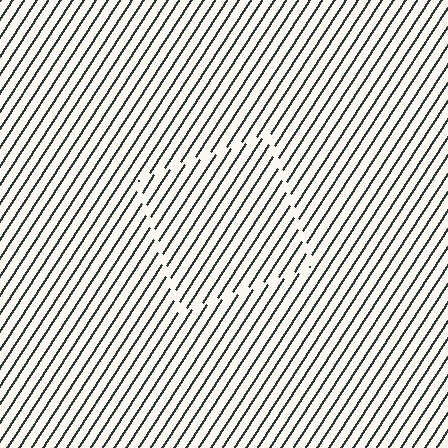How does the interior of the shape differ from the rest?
The interior of the shape contains the same grating, shifted by half a period — the contour is defined by the phase discontinuity where line-ends from the inner and outer gratings abut.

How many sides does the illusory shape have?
4 sides — the line-ends trace a square.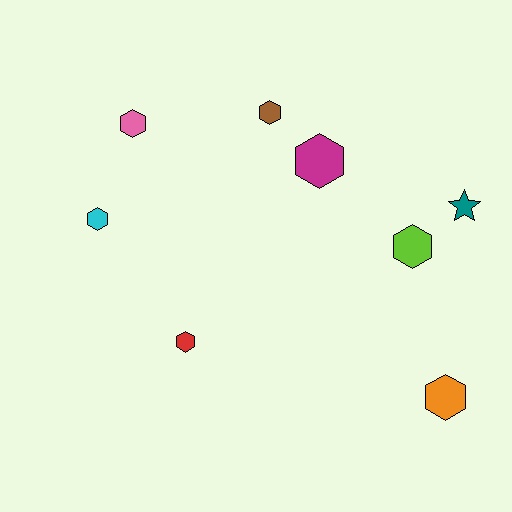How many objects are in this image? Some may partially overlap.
There are 8 objects.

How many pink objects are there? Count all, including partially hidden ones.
There is 1 pink object.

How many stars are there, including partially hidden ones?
There is 1 star.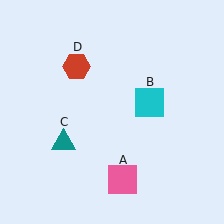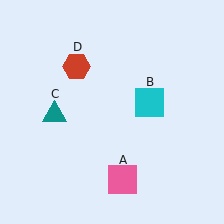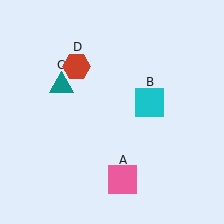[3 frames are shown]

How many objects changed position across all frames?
1 object changed position: teal triangle (object C).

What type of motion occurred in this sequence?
The teal triangle (object C) rotated clockwise around the center of the scene.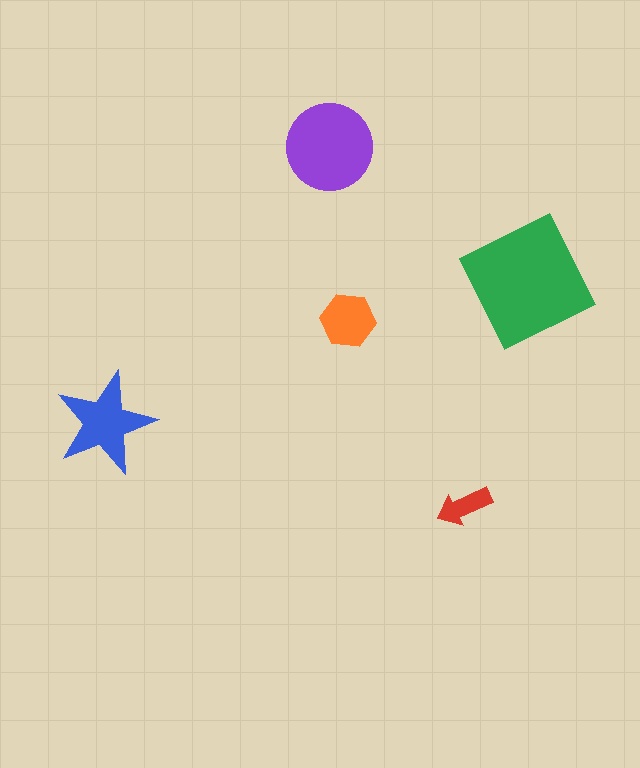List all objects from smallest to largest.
The red arrow, the orange hexagon, the blue star, the purple circle, the green square.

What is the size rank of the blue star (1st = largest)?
3rd.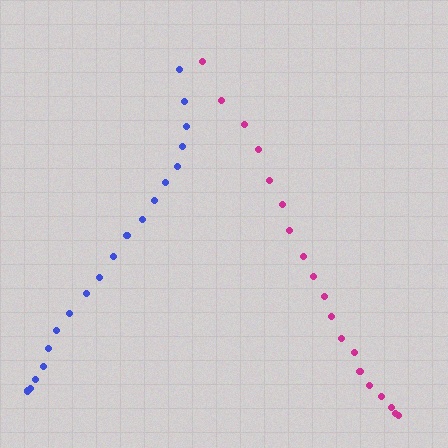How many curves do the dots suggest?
There are 2 distinct paths.